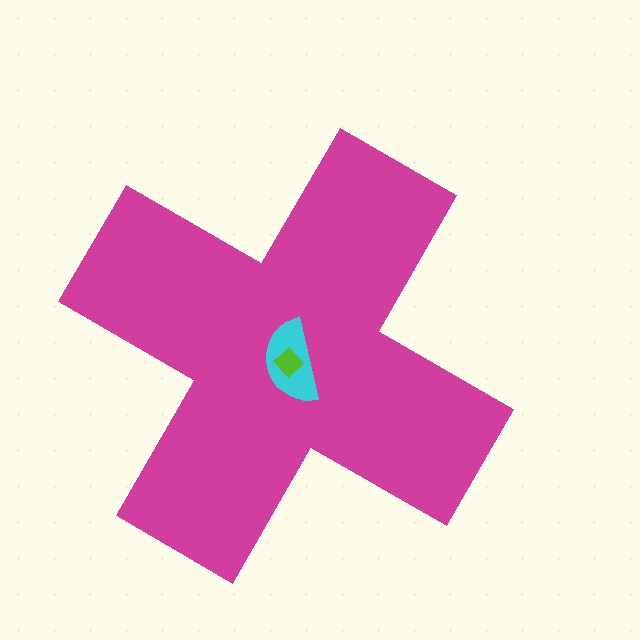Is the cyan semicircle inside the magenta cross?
Yes.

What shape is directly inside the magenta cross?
The cyan semicircle.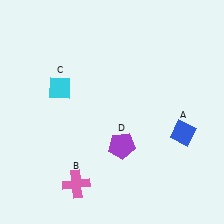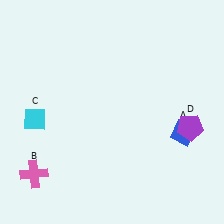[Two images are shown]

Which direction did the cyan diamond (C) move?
The cyan diamond (C) moved down.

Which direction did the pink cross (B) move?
The pink cross (B) moved left.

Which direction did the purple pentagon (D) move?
The purple pentagon (D) moved right.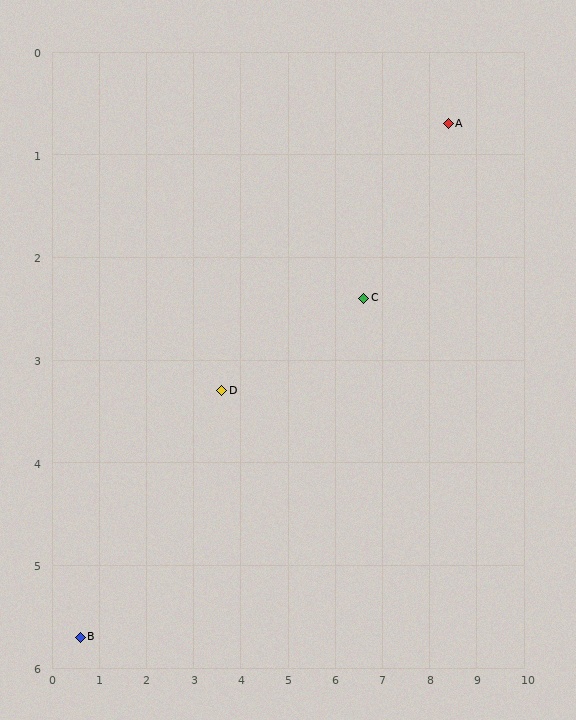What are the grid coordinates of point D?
Point D is at approximately (3.6, 3.3).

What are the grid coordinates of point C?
Point C is at approximately (6.6, 2.4).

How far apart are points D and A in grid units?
Points D and A are about 5.5 grid units apart.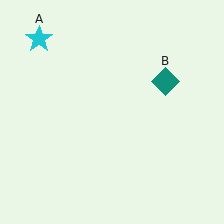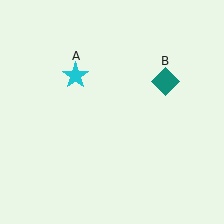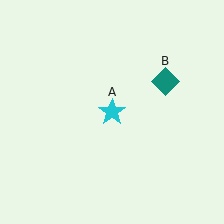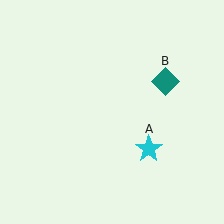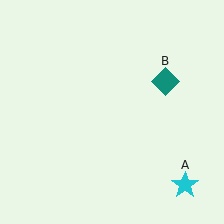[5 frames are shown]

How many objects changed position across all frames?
1 object changed position: cyan star (object A).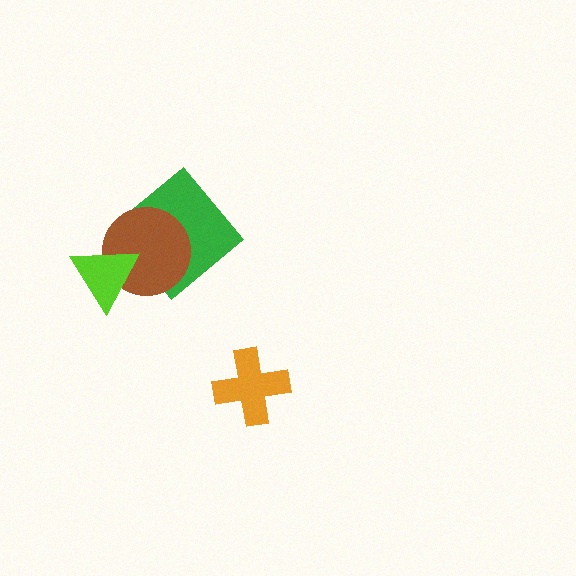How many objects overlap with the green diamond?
1 object overlaps with the green diamond.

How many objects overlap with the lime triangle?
1 object overlaps with the lime triangle.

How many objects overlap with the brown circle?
2 objects overlap with the brown circle.